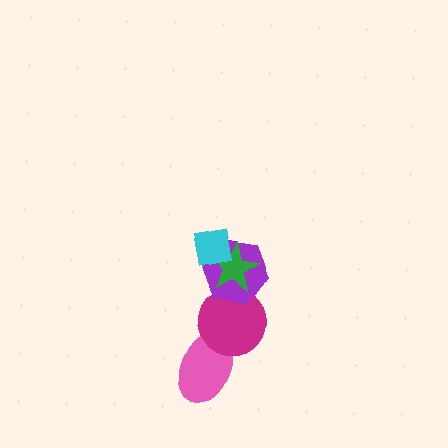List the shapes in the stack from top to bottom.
From top to bottom: the cyan square, the green star, the purple hexagon, the magenta circle, the pink ellipse.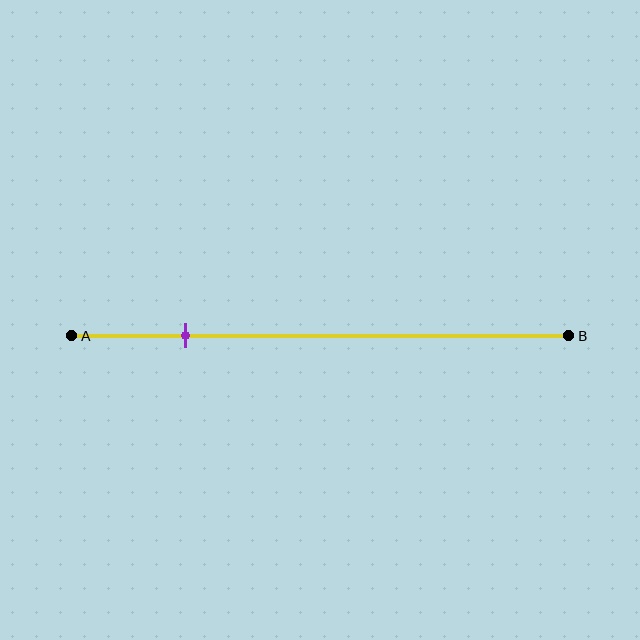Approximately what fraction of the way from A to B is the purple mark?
The purple mark is approximately 25% of the way from A to B.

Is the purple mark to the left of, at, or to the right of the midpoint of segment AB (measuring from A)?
The purple mark is to the left of the midpoint of segment AB.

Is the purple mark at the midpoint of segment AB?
No, the mark is at about 25% from A, not at the 50% midpoint.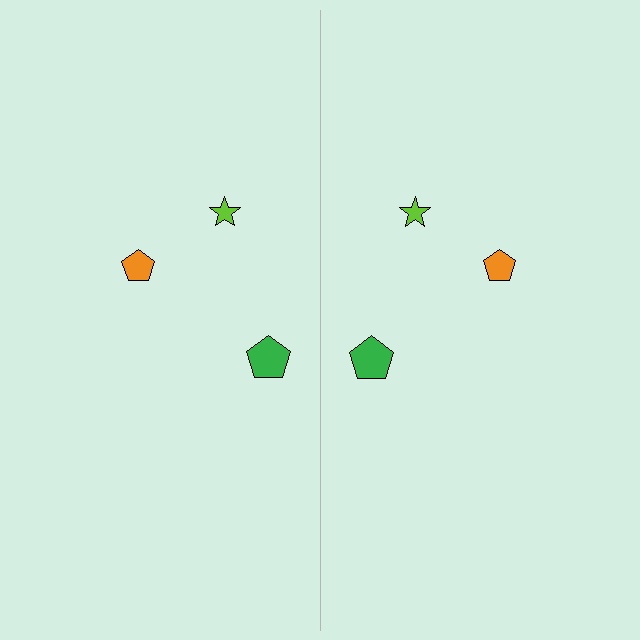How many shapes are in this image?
There are 6 shapes in this image.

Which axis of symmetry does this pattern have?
The pattern has a vertical axis of symmetry running through the center of the image.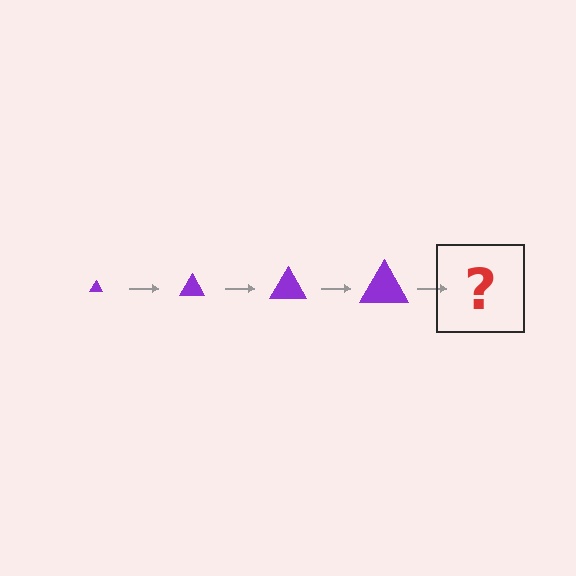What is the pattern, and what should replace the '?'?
The pattern is that the triangle gets progressively larger each step. The '?' should be a purple triangle, larger than the previous one.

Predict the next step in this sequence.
The next step is a purple triangle, larger than the previous one.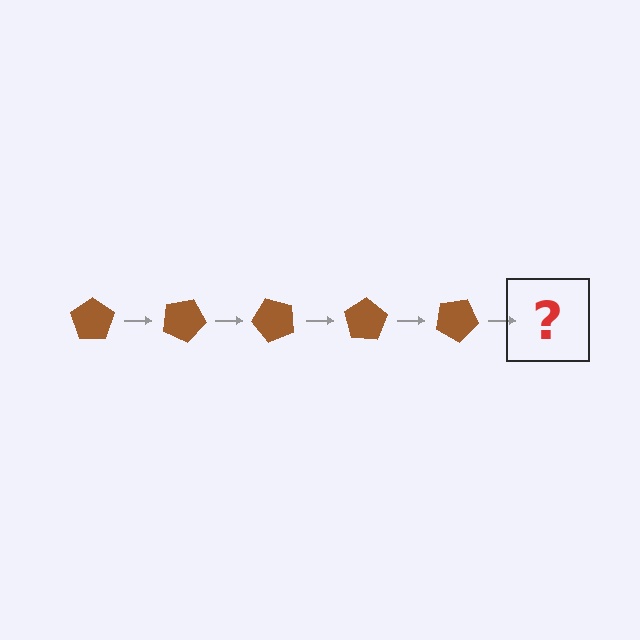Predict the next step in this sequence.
The next step is a brown pentagon rotated 125 degrees.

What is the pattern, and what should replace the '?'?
The pattern is that the pentagon rotates 25 degrees each step. The '?' should be a brown pentagon rotated 125 degrees.